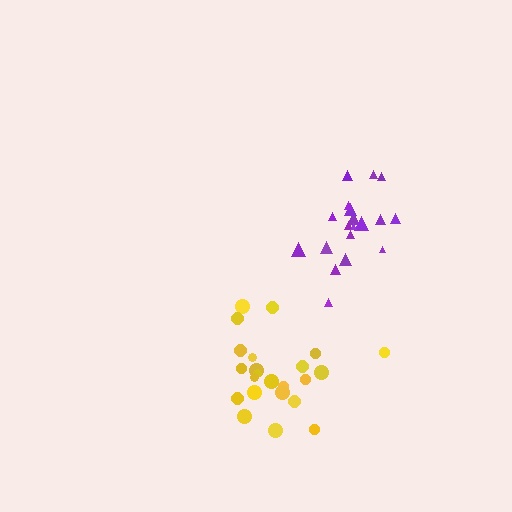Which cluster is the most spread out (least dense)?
Yellow.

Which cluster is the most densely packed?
Purple.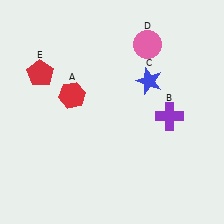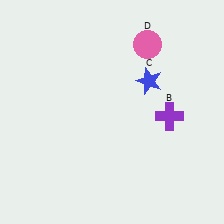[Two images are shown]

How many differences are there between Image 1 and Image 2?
There are 2 differences between the two images.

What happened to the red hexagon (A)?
The red hexagon (A) was removed in Image 2. It was in the top-left area of Image 1.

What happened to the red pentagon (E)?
The red pentagon (E) was removed in Image 2. It was in the top-left area of Image 1.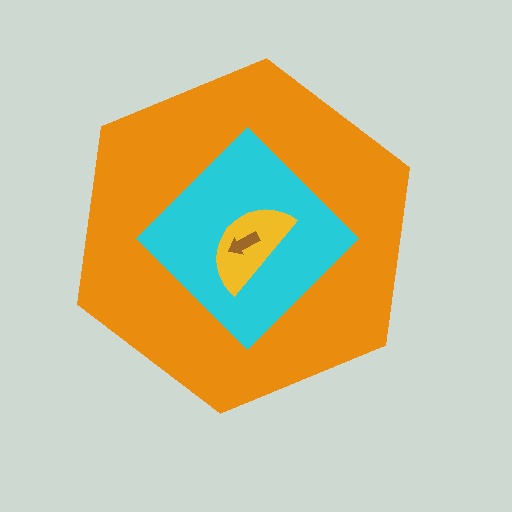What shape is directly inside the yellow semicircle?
The brown arrow.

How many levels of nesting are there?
4.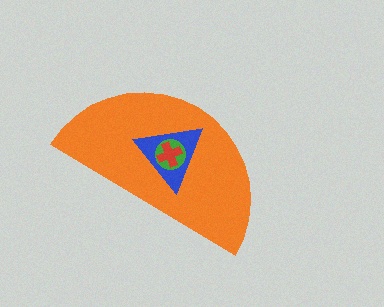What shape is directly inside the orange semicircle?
The blue triangle.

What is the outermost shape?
The orange semicircle.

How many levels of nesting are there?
4.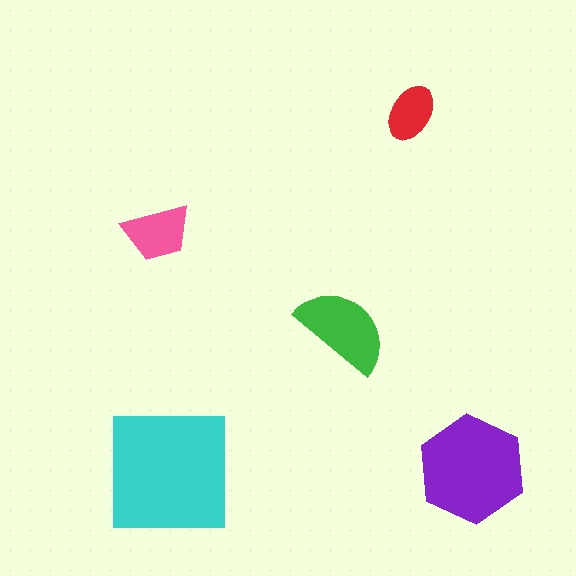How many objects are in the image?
There are 5 objects in the image.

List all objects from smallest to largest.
The red ellipse, the pink trapezoid, the green semicircle, the purple hexagon, the cyan square.